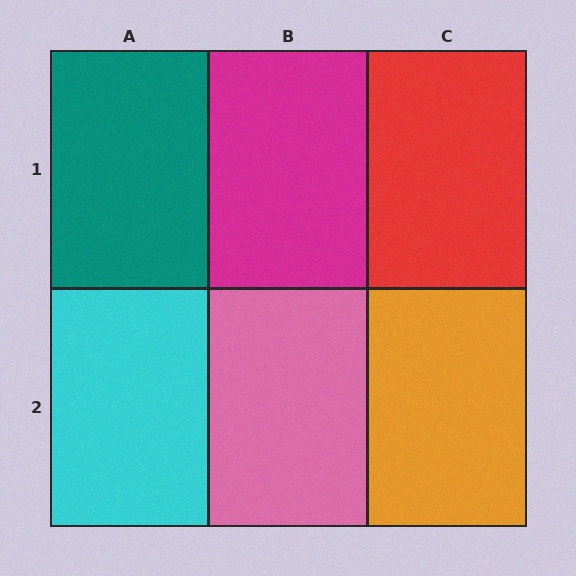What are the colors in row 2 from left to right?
Cyan, pink, orange.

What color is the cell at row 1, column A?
Teal.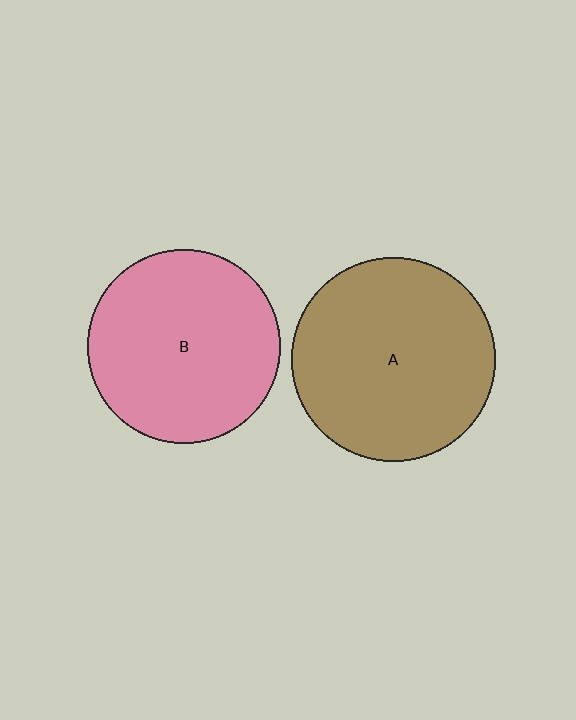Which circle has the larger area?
Circle A (brown).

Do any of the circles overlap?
No, none of the circles overlap.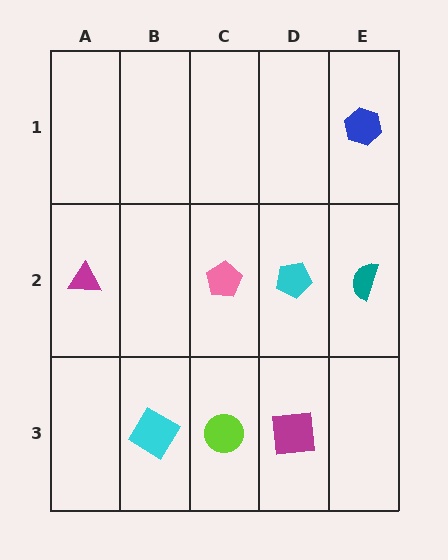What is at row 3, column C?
A lime circle.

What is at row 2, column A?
A magenta triangle.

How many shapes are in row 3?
3 shapes.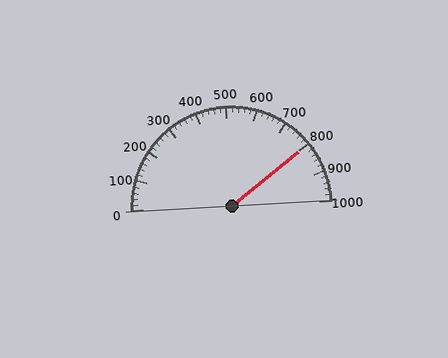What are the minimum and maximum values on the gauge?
The gauge ranges from 0 to 1000.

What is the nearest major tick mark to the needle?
The nearest major tick mark is 800.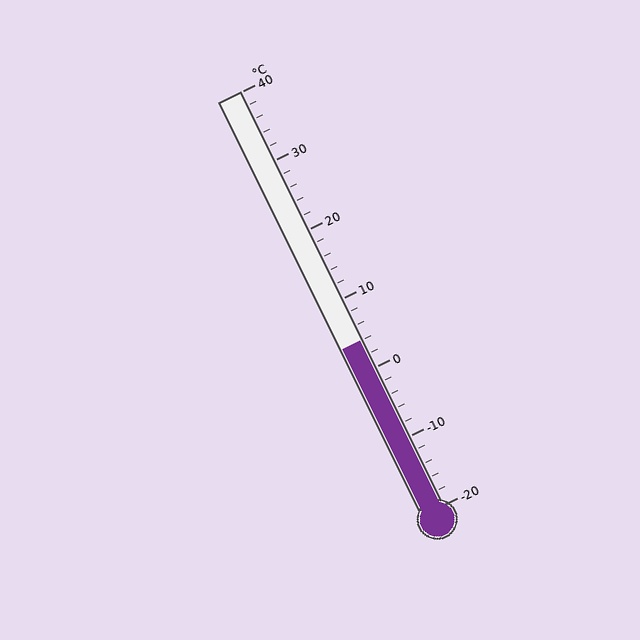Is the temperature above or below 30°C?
The temperature is below 30°C.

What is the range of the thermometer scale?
The thermometer scale ranges from -20°C to 40°C.